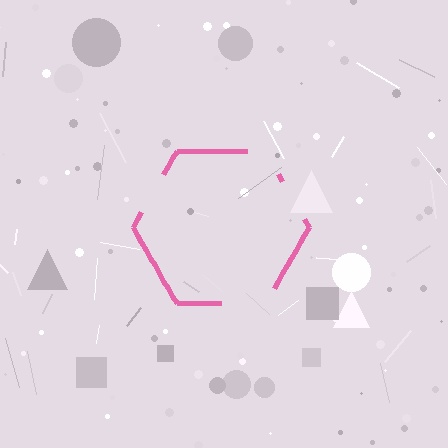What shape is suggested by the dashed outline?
The dashed outline suggests a hexagon.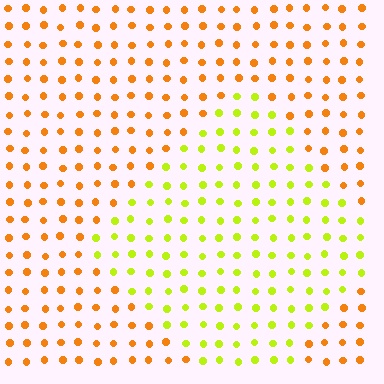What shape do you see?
I see a diamond.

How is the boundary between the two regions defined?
The boundary is defined purely by a slight shift in hue (about 45 degrees). Spacing, size, and orientation are identical on both sides.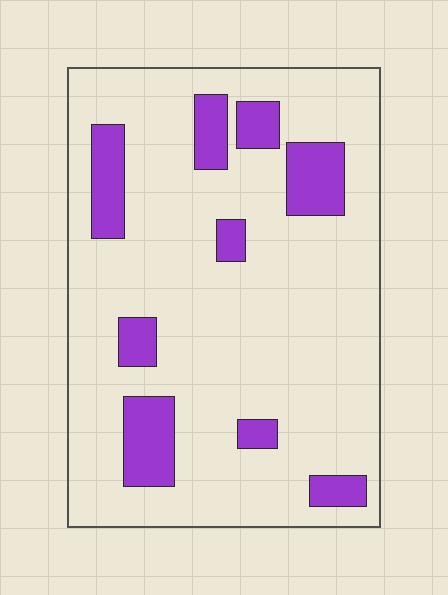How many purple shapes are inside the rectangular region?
9.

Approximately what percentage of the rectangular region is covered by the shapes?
Approximately 15%.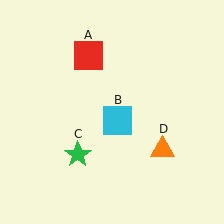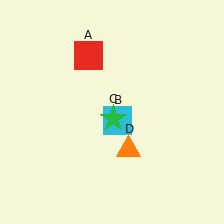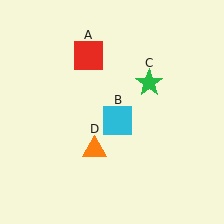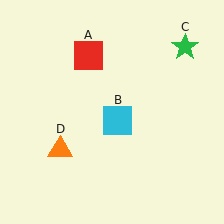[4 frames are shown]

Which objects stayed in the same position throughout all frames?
Red square (object A) and cyan square (object B) remained stationary.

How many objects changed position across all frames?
2 objects changed position: green star (object C), orange triangle (object D).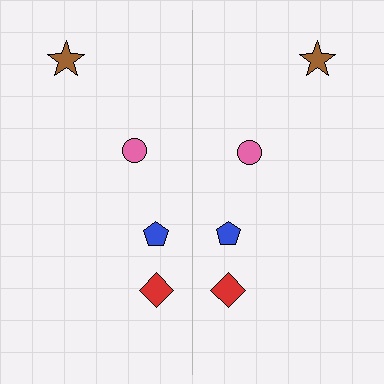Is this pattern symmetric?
Yes, this pattern has bilateral (reflection) symmetry.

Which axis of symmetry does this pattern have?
The pattern has a vertical axis of symmetry running through the center of the image.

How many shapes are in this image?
There are 8 shapes in this image.